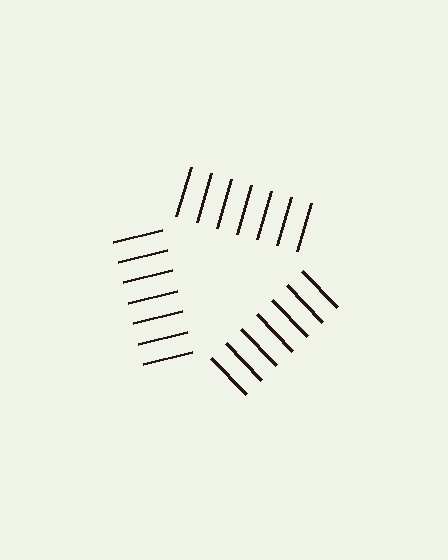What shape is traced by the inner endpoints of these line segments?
An illusory triangle — the line segments terminate on its edges but no continuous stroke is drawn.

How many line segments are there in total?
21 — 7 along each of the 3 edges.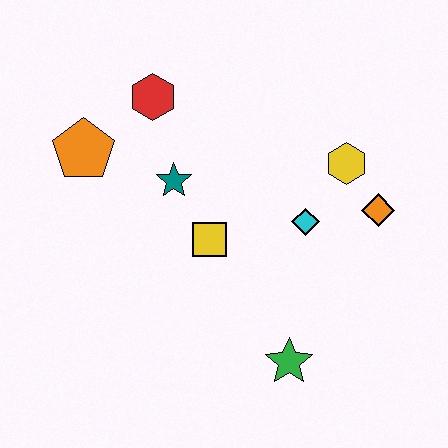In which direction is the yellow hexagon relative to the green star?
The yellow hexagon is above the green star.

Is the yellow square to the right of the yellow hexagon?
No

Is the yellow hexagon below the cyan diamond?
No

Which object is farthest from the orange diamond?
The orange pentagon is farthest from the orange diamond.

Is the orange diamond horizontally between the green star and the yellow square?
No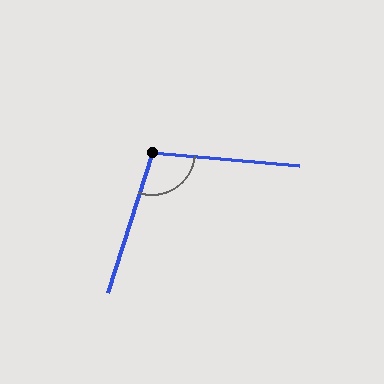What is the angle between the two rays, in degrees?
Approximately 102 degrees.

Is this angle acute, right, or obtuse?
It is obtuse.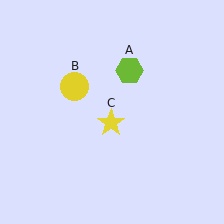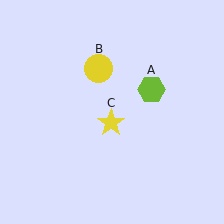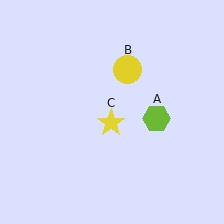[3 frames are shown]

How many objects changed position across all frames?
2 objects changed position: lime hexagon (object A), yellow circle (object B).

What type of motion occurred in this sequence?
The lime hexagon (object A), yellow circle (object B) rotated clockwise around the center of the scene.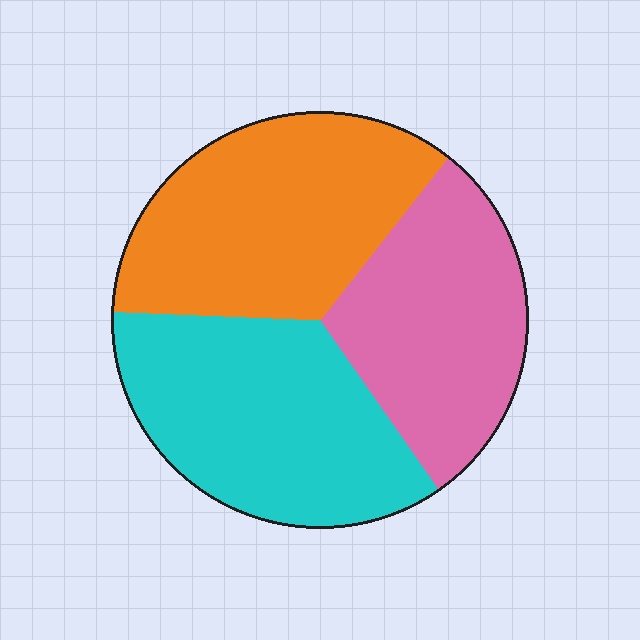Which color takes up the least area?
Pink, at roughly 30%.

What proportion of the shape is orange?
Orange covers around 35% of the shape.